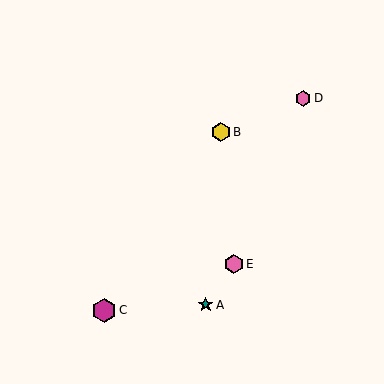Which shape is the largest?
The magenta hexagon (labeled C) is the largest.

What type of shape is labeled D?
Shape D is a pink hexagon.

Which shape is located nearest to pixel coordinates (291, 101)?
The pink hexagon (labeled D) at (303, 98) is nearest to that location.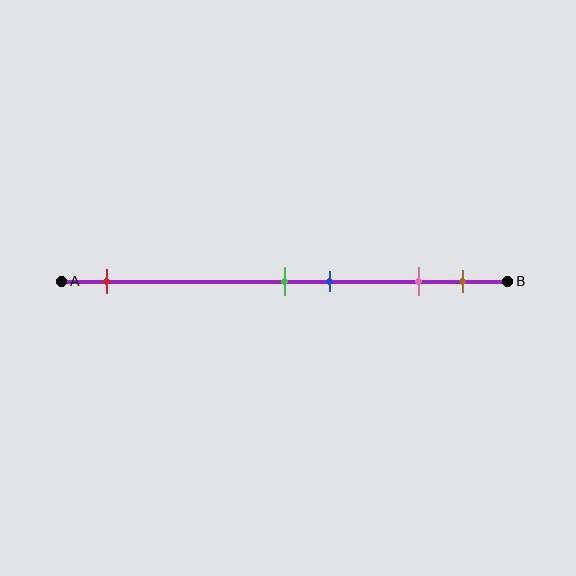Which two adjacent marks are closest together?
The green and blue marks are the closest adjacent pair.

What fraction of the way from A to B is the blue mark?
The blue mark is approximately 60% (0.6) of the way from A to B.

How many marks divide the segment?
There are 5 marks dividing the segment.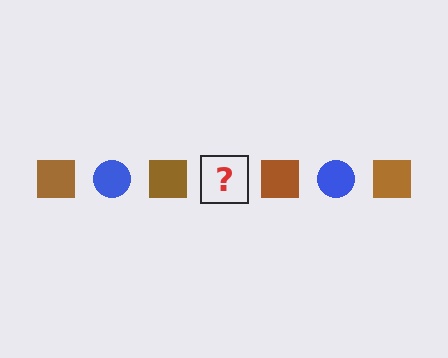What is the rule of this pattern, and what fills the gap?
The rule is that the pattern alternates between brown square and blue circle. The gap should be filled with a blue circle.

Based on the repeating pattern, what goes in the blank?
The blank should be a blue circle.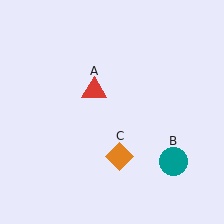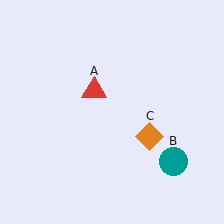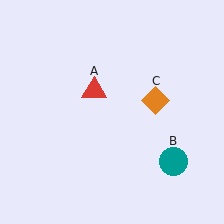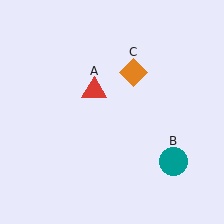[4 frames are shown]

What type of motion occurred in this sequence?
The orange diamond (object C) rotated counterclockwise around the center of the scene.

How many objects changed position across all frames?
1 object changed position: orange diamond (object C).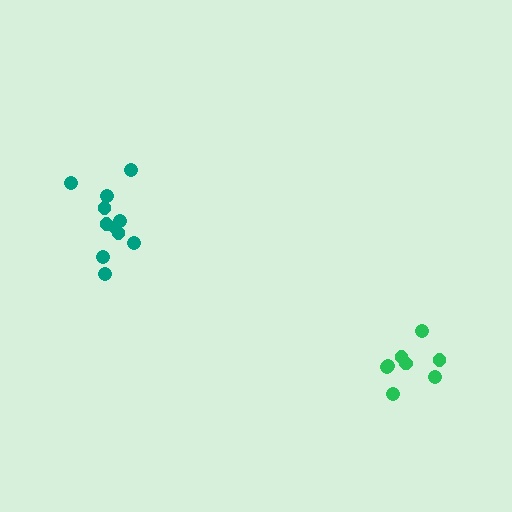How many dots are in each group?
Group 1: 8 dots, Group 2: 11 dots (19 total).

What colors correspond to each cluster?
The clusters are colored: green, teal.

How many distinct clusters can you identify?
There are 2 distinct clusters.